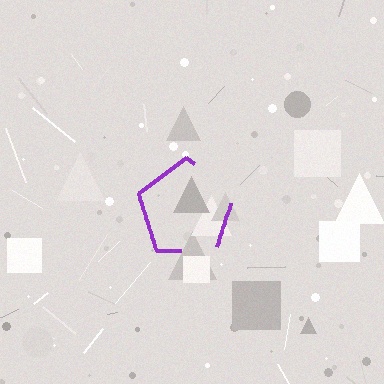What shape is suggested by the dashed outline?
The dashed outline suggests a pentagon.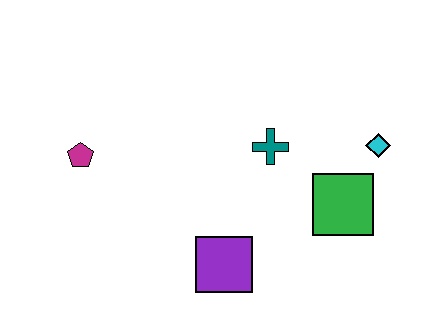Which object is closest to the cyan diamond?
The green square is closest to the cyan diamond.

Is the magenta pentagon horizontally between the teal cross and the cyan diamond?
No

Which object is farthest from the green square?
The magenta pentagon is farthest from the green square.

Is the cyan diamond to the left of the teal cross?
No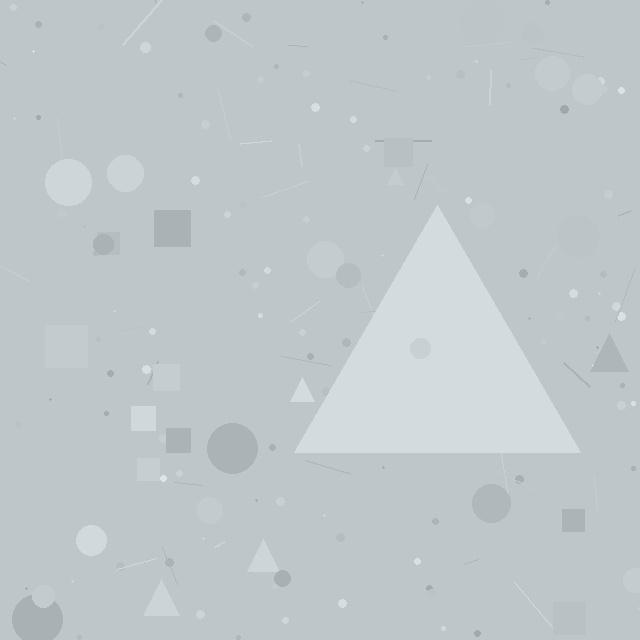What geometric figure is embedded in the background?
A triangle is embedded in the background.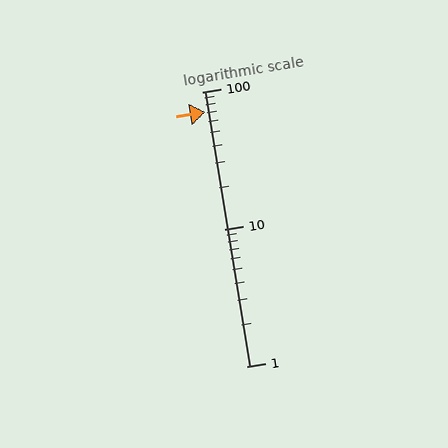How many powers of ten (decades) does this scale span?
The scale spans 2 decades, from 1 to 100.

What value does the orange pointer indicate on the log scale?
The pointer indicates approximately 71.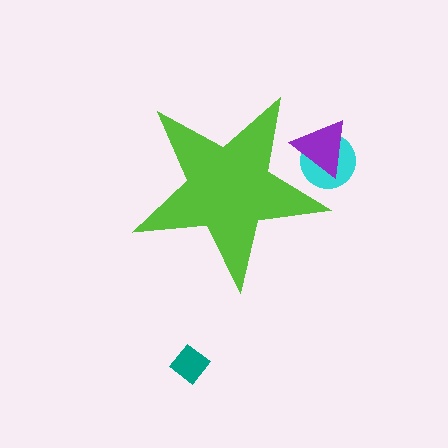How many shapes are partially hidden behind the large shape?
2 shapes are partially hidden.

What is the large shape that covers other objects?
A lime star.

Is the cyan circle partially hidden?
Yes, the cyan circle is partially hidden behind the lime star.